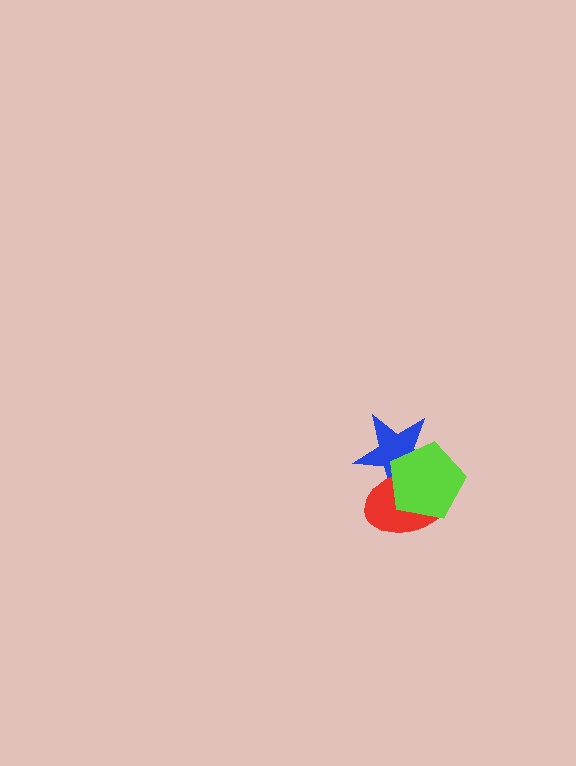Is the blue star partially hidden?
Yes, it is partially covered by another shape.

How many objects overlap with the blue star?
2 objects overlap with the blue star.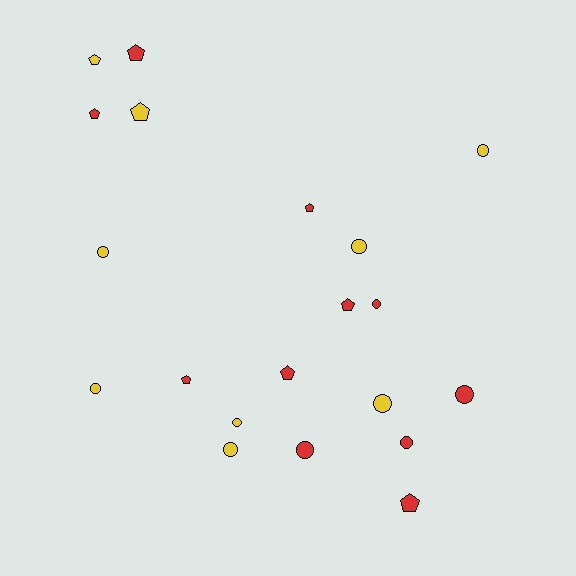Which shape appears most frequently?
Circle, with 11 objects.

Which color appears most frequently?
Red, with 11 objects.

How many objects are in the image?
There are 20 objects.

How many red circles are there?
There are 4 red circles.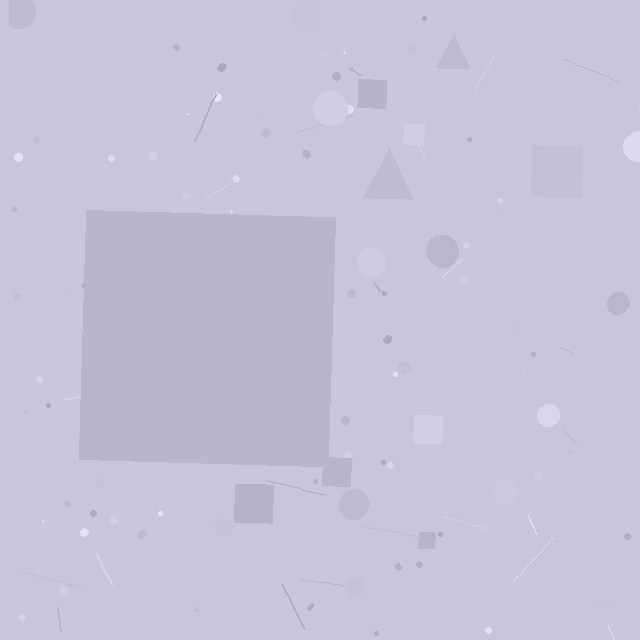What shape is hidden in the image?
A square is hidden in the image.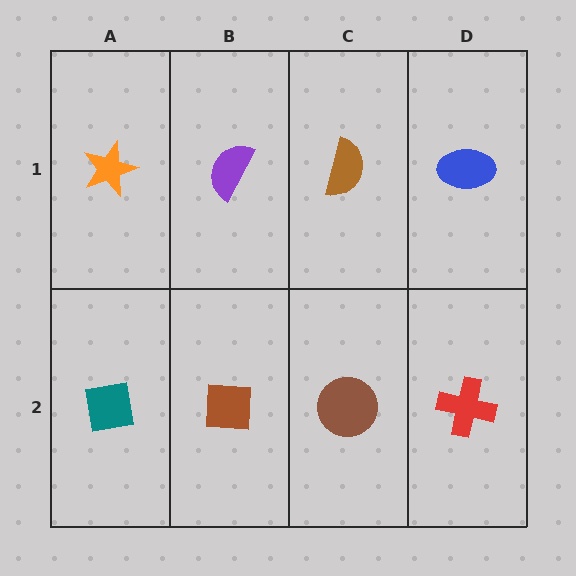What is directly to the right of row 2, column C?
A red cross.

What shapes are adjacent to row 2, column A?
An orange star (row 1, column A), a brown square (row 2, column B).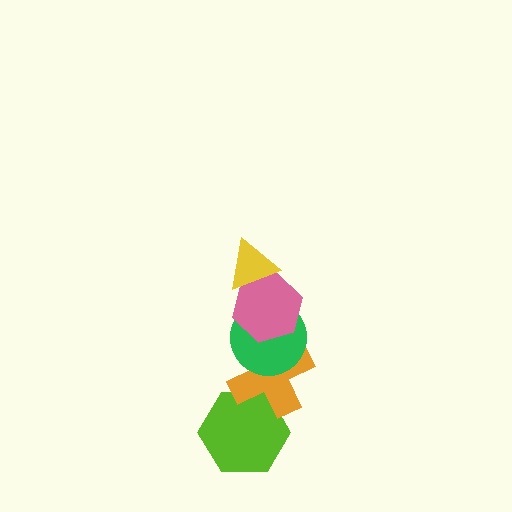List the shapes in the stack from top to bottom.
From top to bottom: the yellow triangle, the pink hexagon, the green circle, the orange cross, the lime hexagon.